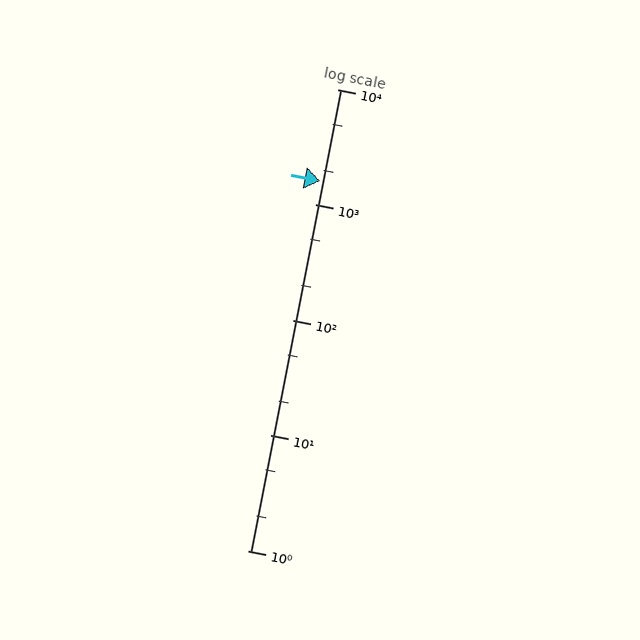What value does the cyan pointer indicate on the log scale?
The pointer indicates approximately 1600.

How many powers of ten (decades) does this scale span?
The scale spans 4 decades, from 1 to 10000.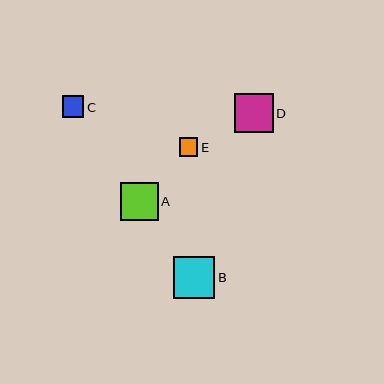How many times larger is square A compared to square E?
Square A is approximately 2.0 times the size of square E.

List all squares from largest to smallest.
From largest to smallest: B, D, A, C, E.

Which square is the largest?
Square B is the largest with a size of approximately 42 pixels.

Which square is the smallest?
Square E is the smallest with a size of approximately 19 pixels.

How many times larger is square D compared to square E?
Square D is approximately 2.1 times the size of square E.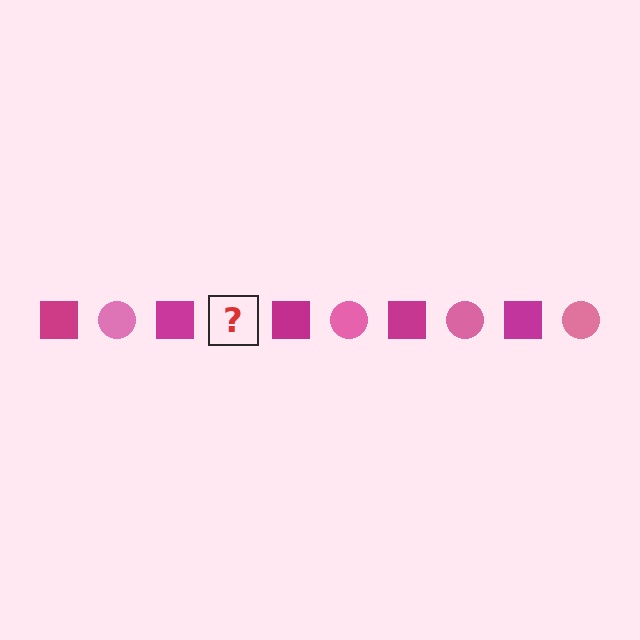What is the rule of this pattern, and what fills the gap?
The rule is that the pattern alternates between magenta square and pink circle. The gap should be filled with a pink circle.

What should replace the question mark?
The question mark should be replaced with a pink circle.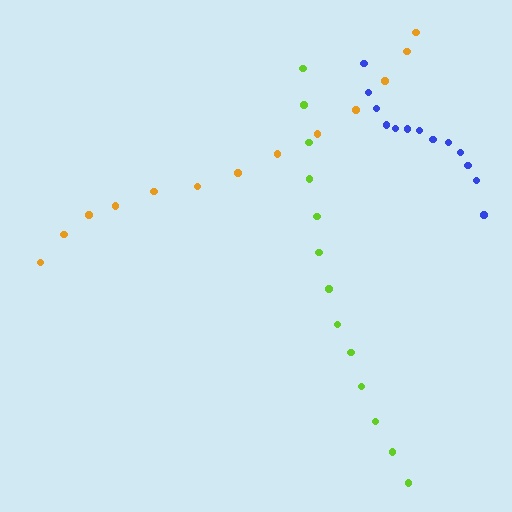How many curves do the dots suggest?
There are 3 distinct paths.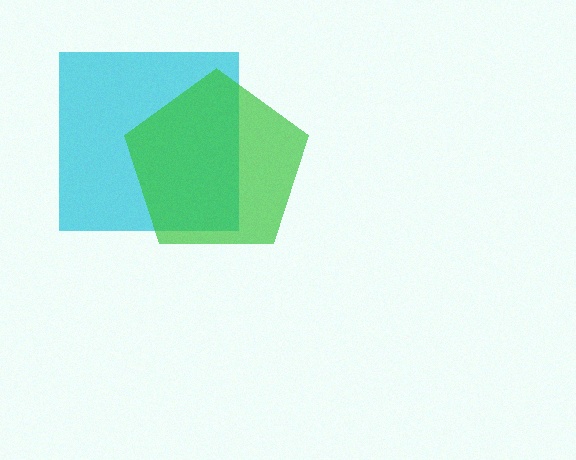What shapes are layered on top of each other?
The layered shapes are: a cyan square, a green pentagon.